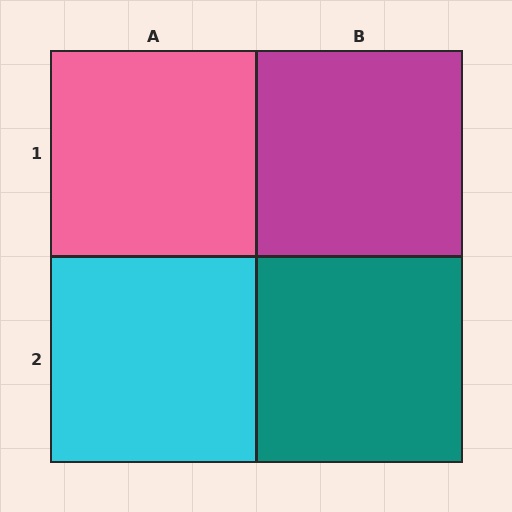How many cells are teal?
1 cell is teal.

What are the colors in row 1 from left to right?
Pink, magenta.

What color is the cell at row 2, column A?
Cyan.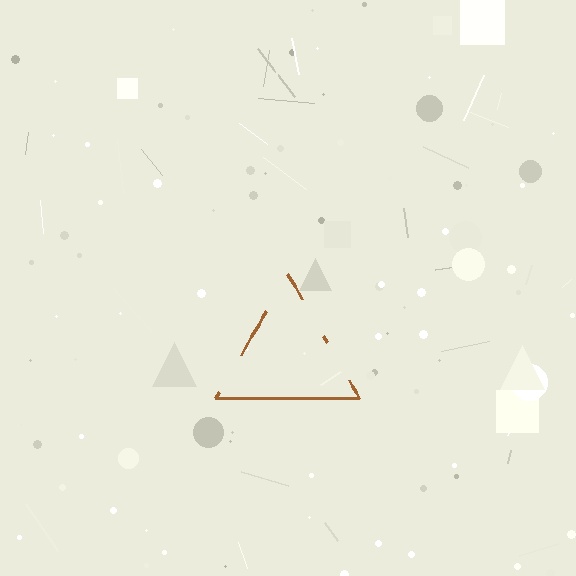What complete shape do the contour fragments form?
The contour fragments form a triangle.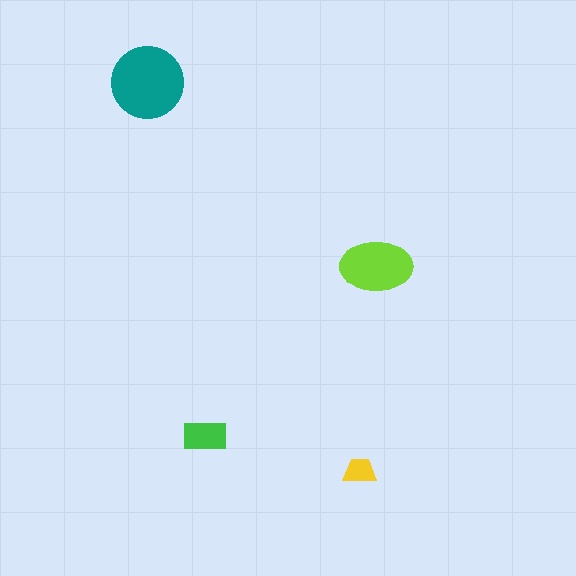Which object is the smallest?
The yellow trapezoid.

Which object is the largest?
The teal circle.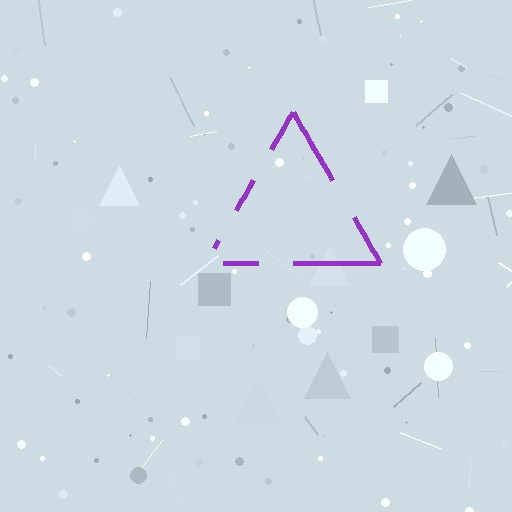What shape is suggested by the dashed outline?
The dashed outline suggests a triangle.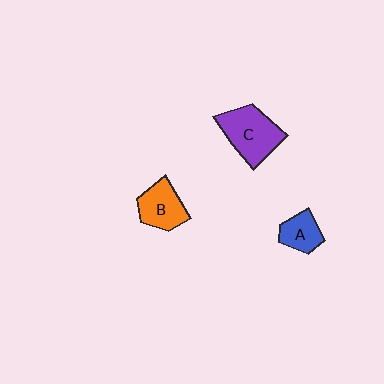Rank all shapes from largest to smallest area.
From largest to smallest: C (purple), B (orange), A (blue).